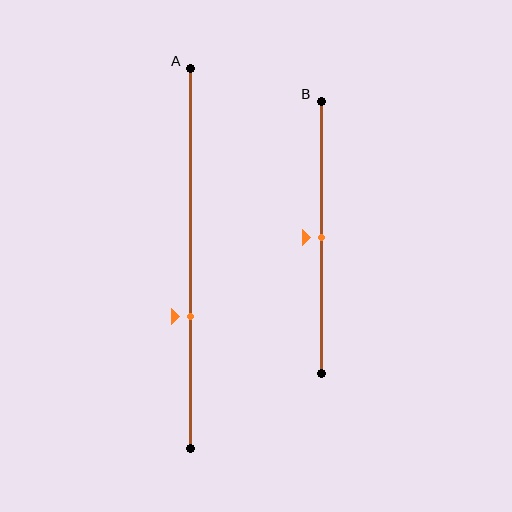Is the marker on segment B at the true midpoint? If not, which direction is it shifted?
Yes, the marker on segment B is at the true midpoint.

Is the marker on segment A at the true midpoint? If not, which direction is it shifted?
No, the marker on segment A is shifted downward by about 15% of the segment length.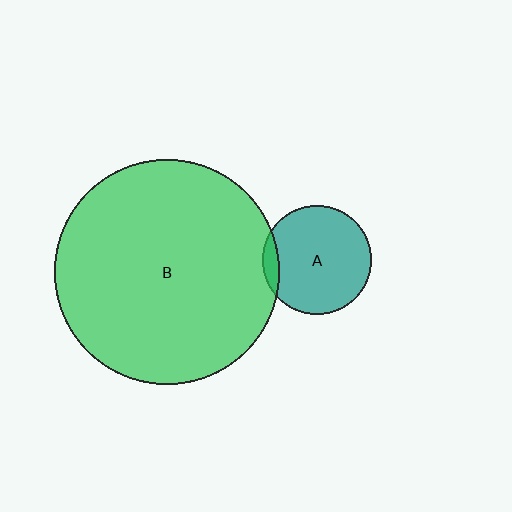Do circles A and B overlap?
Yes.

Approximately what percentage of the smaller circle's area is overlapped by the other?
Approximately 10%.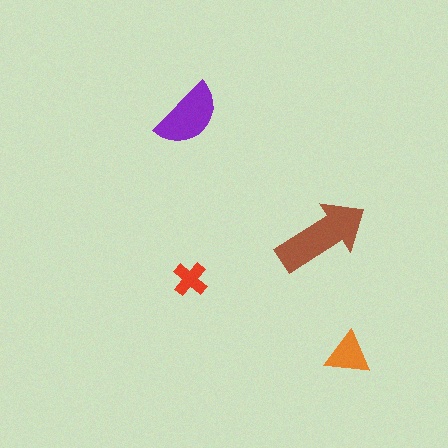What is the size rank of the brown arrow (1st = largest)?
1st.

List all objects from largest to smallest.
The brown arrow, the purple semicircle, the orange triangle, the red cross.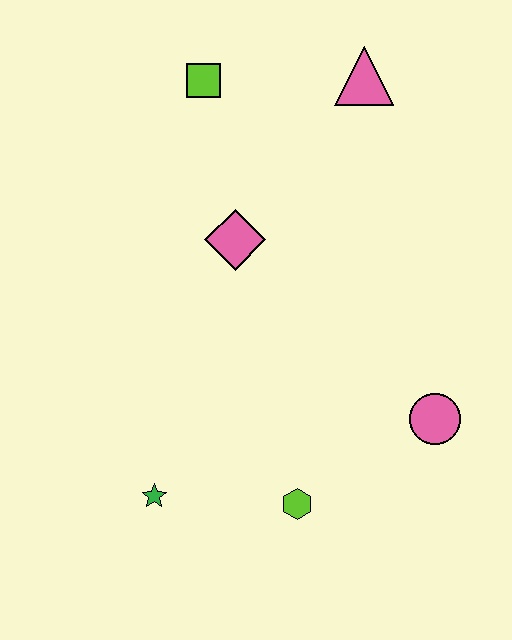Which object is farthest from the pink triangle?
The green star is farthest from the pink triangle.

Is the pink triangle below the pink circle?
No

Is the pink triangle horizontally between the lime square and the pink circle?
Yes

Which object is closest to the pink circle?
The lime hexagon is closest to the pink circle.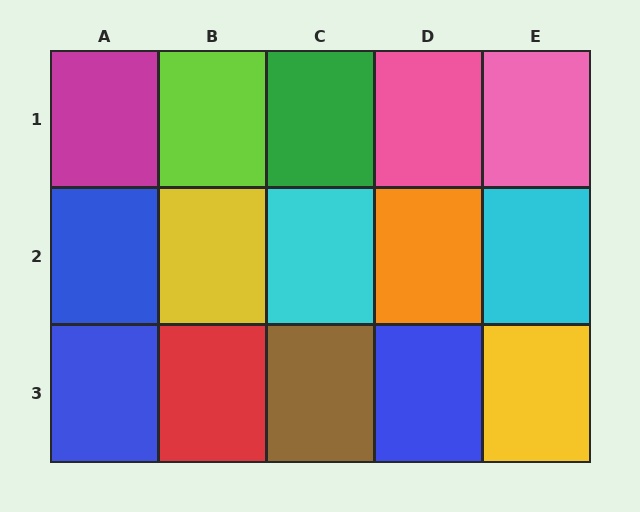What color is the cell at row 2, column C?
Cyan.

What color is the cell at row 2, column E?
Cyan.